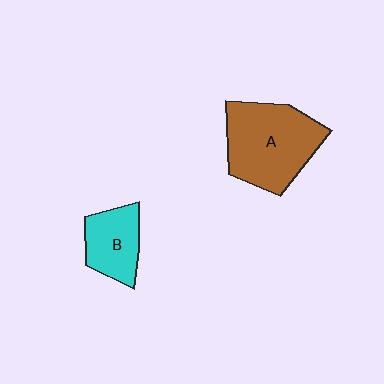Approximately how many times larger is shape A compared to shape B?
Approximately 1.9 times.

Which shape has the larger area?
Shape A (brown).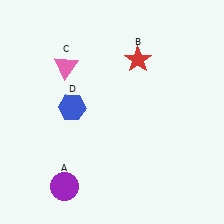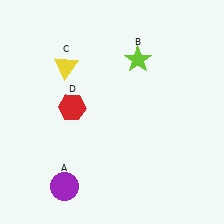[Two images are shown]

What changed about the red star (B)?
In Image 1, B is red. In Image 2, it changed to lime.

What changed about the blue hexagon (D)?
In Image 1, D is blue. In Image 2, it changed to red.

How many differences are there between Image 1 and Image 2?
There are 3 differences between the two images.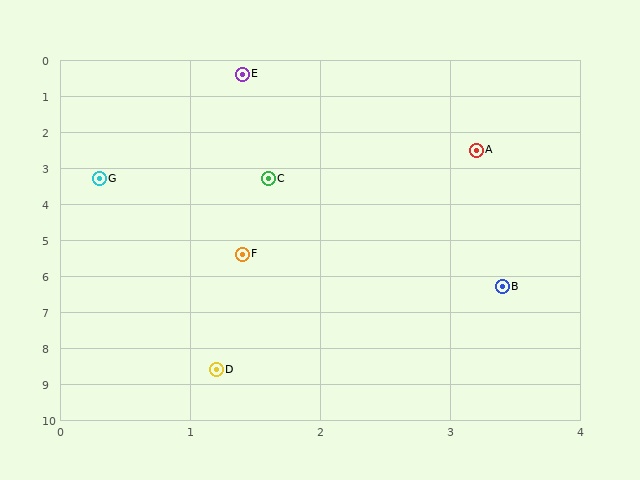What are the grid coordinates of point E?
Point E is at approximately (1.4, 0.4).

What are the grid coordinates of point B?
Point B is at approximately (3.4, 6.3).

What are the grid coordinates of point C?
Point C is at approximately (1.6, 3.3).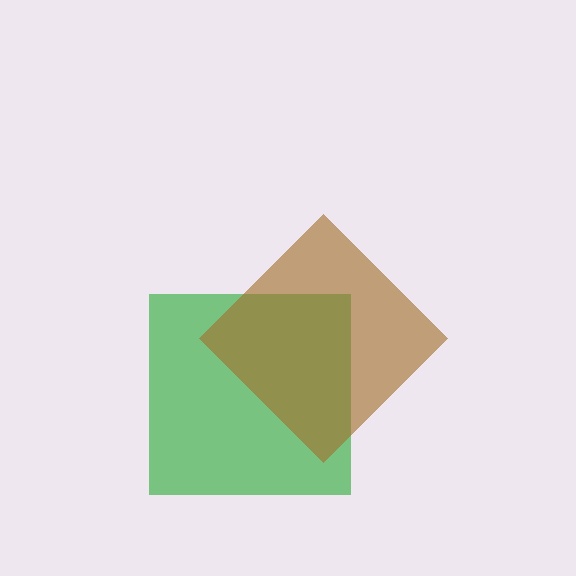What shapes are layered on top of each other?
The layered shapes are: a green square, a brown diamond.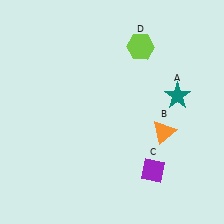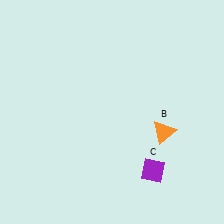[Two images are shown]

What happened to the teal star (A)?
The teal star (A) was removed in Image 2. It was in the top-right area of Image 1.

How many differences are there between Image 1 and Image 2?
There are 2 differences between the two images.